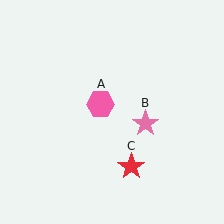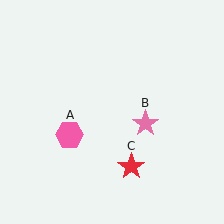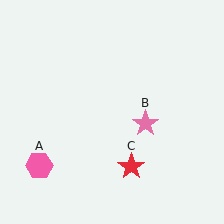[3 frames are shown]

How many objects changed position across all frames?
1 object changed position: pink hexagon (object A).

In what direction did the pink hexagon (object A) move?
The pink hexagon (object A) moved down and to the left.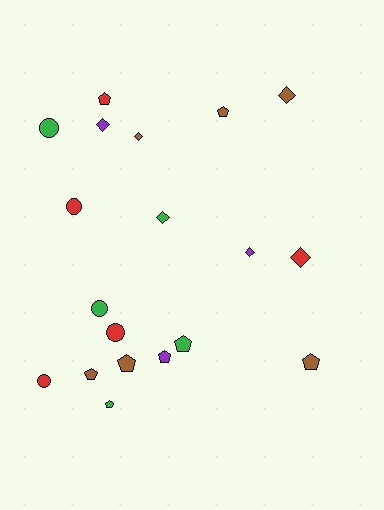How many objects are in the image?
There are 19 objects.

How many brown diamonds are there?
There are 2 brown diamonds.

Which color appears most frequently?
Brown, with 6 objects.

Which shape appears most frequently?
Pentagon, with 8 objects.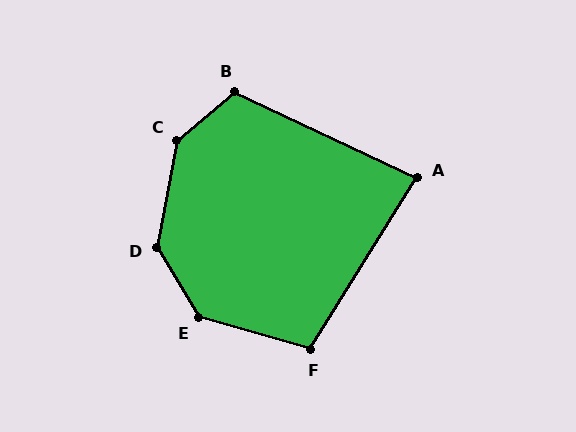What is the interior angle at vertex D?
Approximately 139 degrees (obtuse).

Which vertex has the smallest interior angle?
A, at approximately 83 degrees.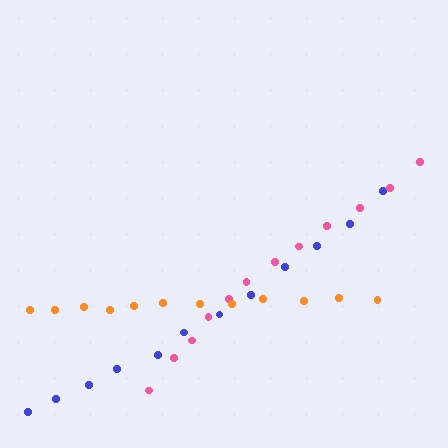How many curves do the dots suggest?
There are 3 distinct paths.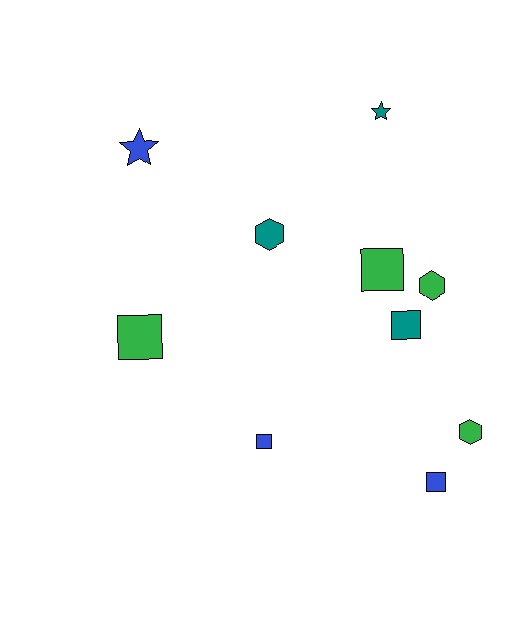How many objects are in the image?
There are 10 objects.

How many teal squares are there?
There is 1 teal square.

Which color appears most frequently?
Green, with 4 objects.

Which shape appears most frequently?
Square, with 5 objects.